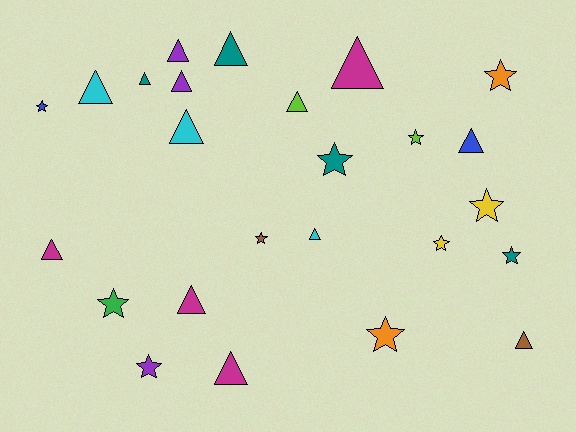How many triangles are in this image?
There are 14 triangles.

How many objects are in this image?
There are 25 objects.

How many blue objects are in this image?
There are 2 blue objects.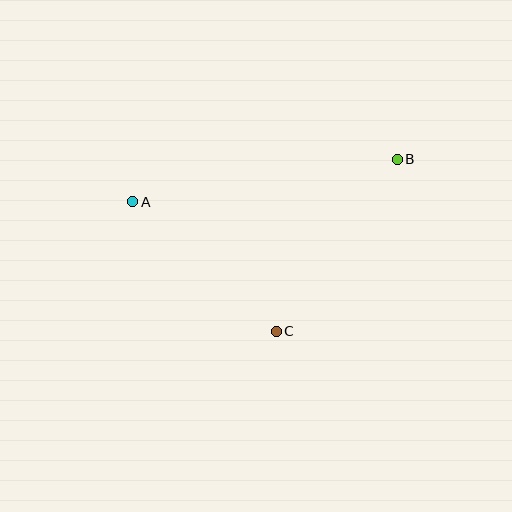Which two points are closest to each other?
Points A and C are closest to each other.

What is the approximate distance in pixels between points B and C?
The distance between B and C is approximately 210 pixels.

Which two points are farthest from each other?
Points A and B are farthest from each other.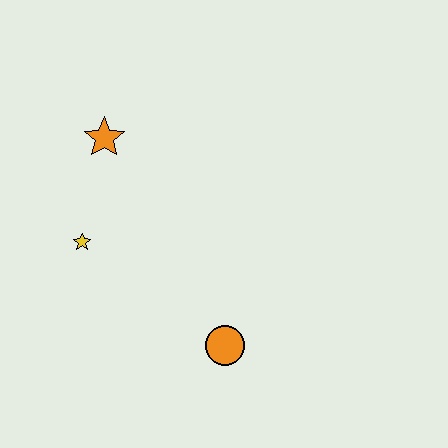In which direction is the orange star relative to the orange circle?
The orange star is above the orange circle.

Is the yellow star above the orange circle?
Yes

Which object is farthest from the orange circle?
The orange star is farthest from the orange circle.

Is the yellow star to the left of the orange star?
Yes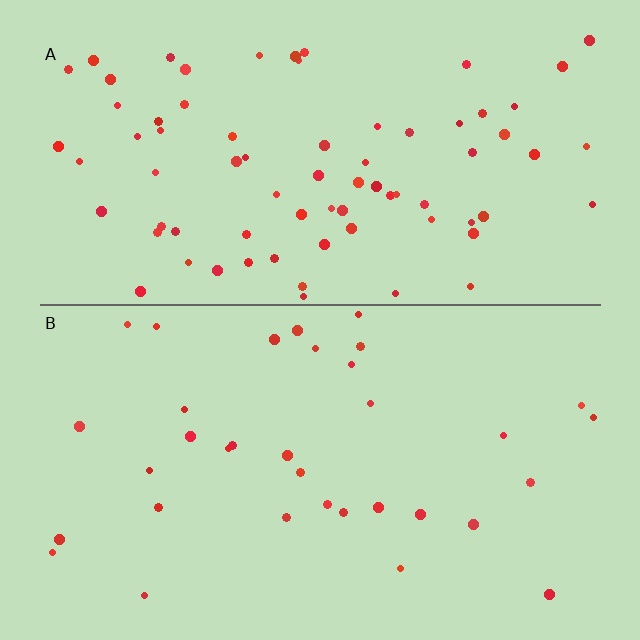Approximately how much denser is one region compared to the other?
Approximately 2.2× — region A over region B.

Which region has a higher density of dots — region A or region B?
A (the top).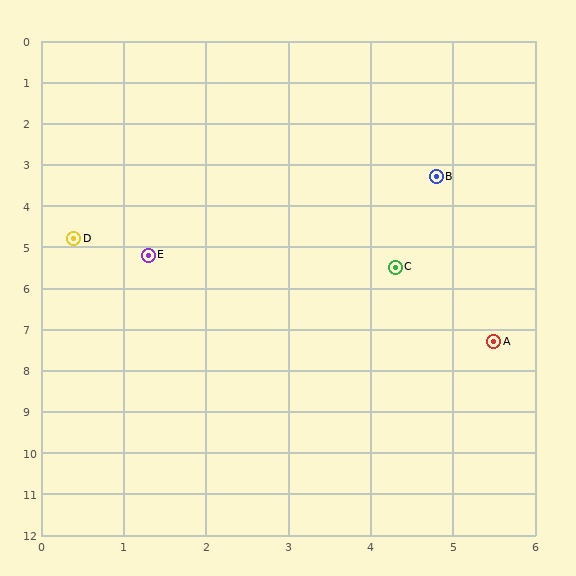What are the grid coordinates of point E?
Point E is at approximately (1.3, 5.2).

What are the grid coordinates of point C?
Point C is at approximately (4.3, 5.5).